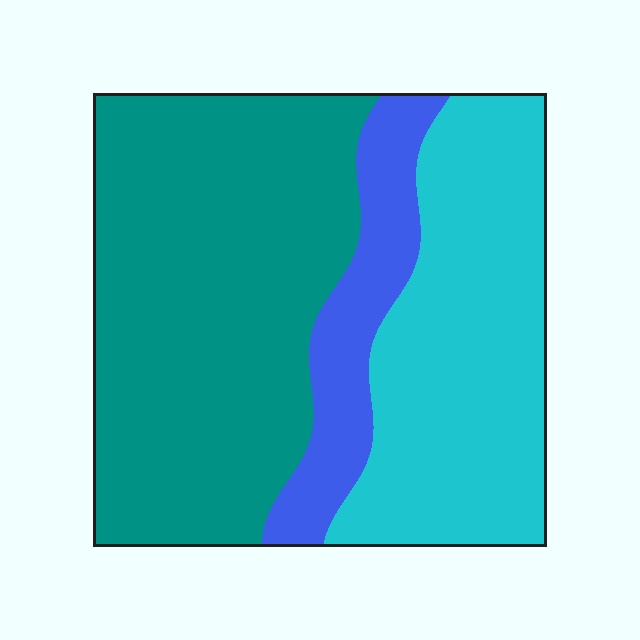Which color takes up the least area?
Blue, at roughly 15%.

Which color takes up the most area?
Teal, at roughly 50%.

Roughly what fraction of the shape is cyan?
Cyan takes up about one third (1/3) of the shape.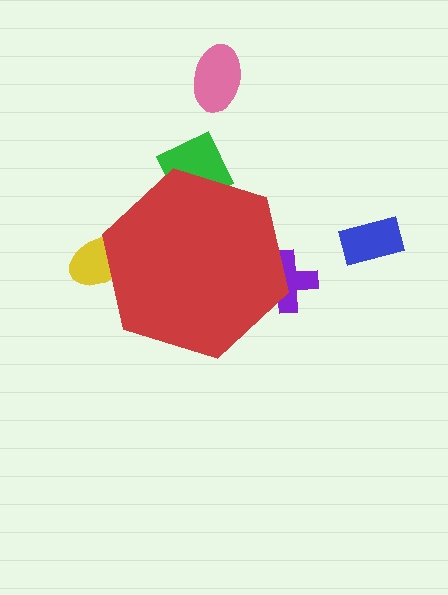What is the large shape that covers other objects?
A red hexagon.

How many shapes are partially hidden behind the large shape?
3 shapes are partially hidden.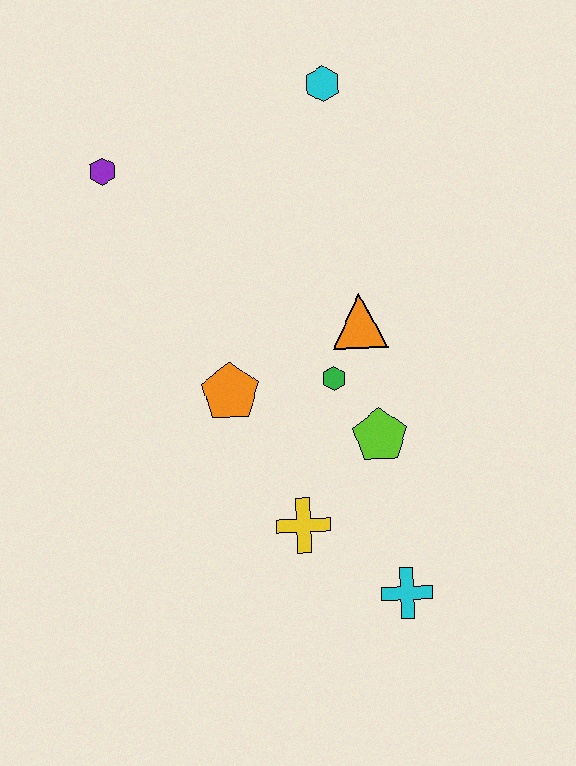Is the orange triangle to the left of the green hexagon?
No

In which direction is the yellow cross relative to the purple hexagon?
The yellow cross is below the purple hexagon.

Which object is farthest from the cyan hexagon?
The cyan cross is farthest from the cyan hexagon.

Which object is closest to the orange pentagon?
The green hexagon is closest to the orange pentagon.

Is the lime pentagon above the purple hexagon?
No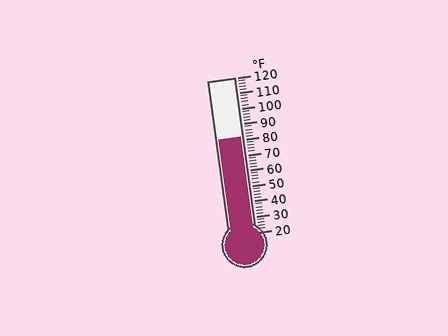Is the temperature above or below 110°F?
The temperature is below 110°F.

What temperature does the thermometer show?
The thermometer shows approximately 82°F.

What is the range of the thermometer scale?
The thermometer scale ranges from 20°F to 120°F.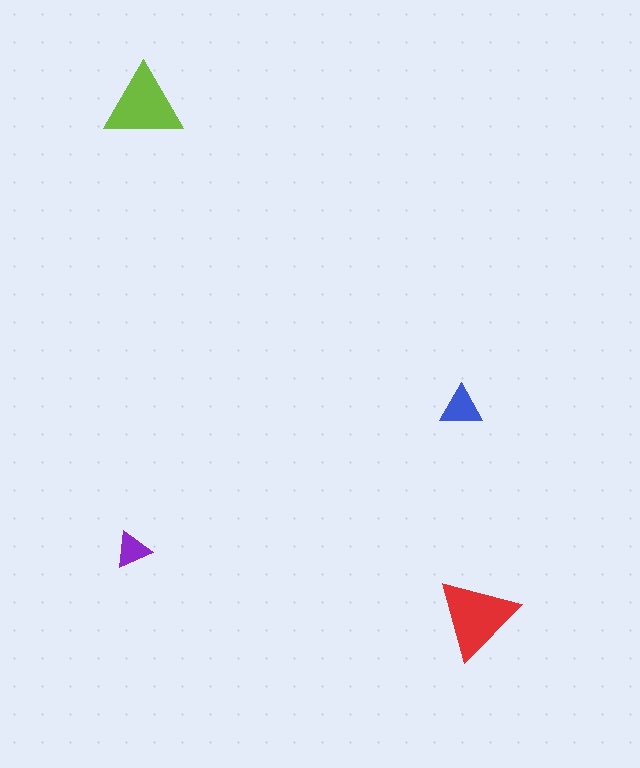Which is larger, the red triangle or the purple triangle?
The red one.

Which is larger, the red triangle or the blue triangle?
The red one.